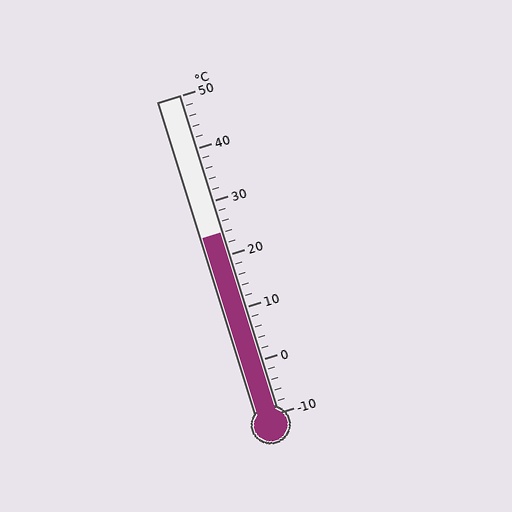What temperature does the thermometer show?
The thermometer shows approximately 24°C.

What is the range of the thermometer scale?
The thermometer scale ranges from -10°C to 50°C.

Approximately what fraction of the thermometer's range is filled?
The thermometer is filled to approximately 55% of its range.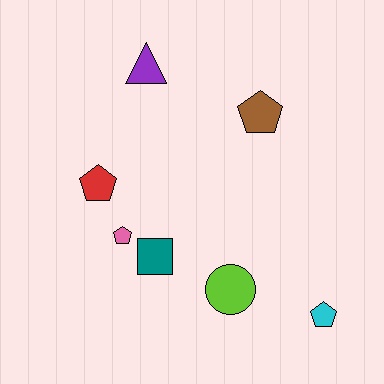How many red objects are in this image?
There is 1 red object.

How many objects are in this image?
There are 7 objects.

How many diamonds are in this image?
There are no diamonds.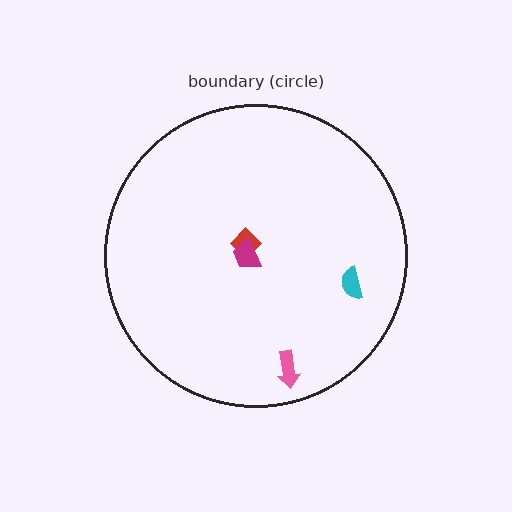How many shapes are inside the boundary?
4 inside, 0 outside.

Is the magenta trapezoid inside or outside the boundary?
Inside.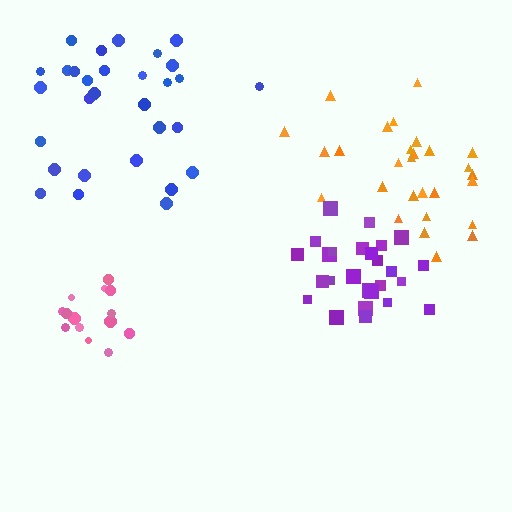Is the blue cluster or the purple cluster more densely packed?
Purple.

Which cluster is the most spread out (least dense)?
Blue.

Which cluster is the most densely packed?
Purple.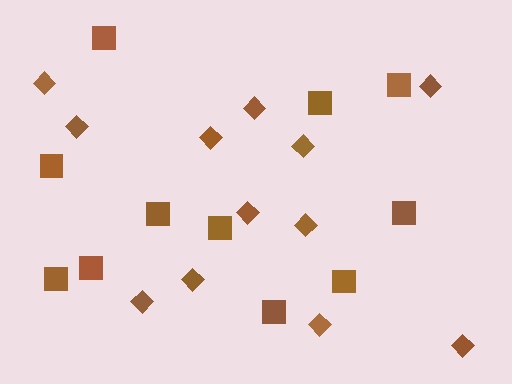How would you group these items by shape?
There are 2 groups: one group of diamonds (12) and one group of squares (11).